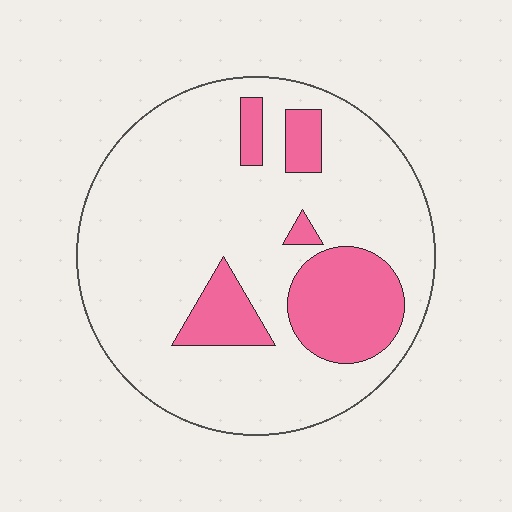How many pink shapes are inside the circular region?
5.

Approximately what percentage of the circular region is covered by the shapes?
Approximately 20%.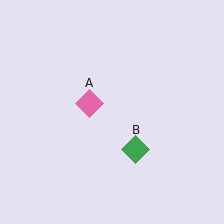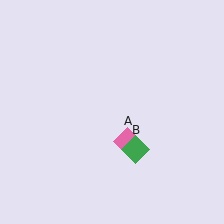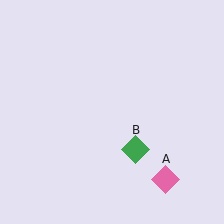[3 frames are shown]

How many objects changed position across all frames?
1 object changed position: pink diamond (object A).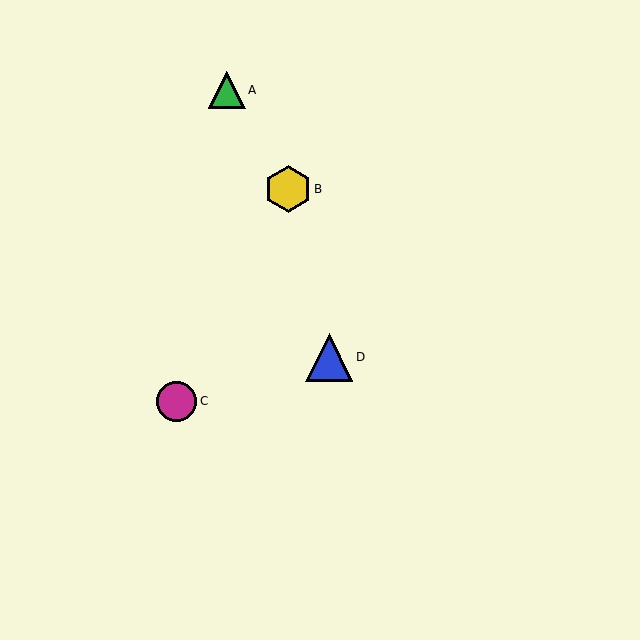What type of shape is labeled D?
Shape D is a blue triangle.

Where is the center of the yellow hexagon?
The center of the yellow hexagon is at (288, 189).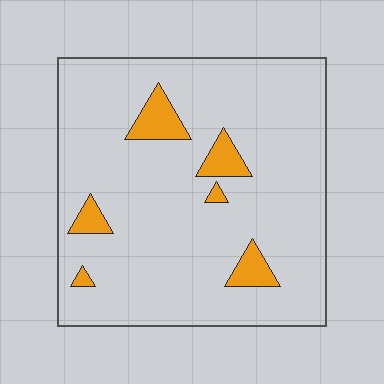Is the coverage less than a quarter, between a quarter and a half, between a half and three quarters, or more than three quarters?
Less than a quarter.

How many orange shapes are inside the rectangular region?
6.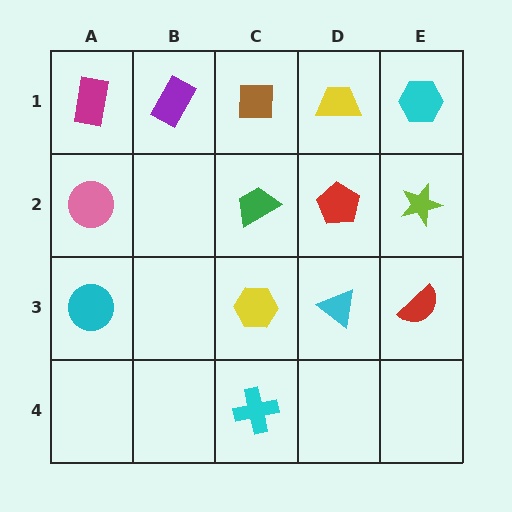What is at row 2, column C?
A green trapezoid.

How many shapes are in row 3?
4 shapes.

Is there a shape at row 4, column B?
No, that cell is empty.